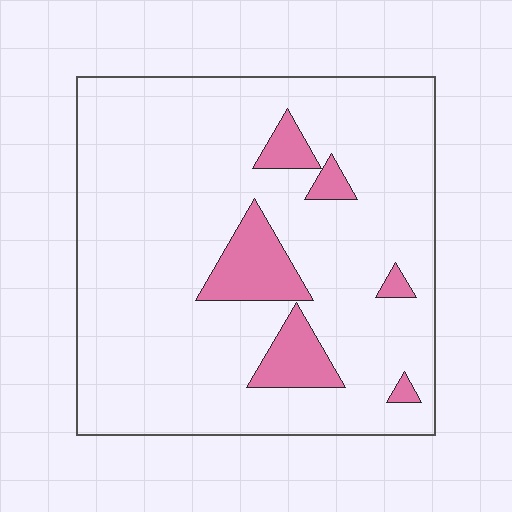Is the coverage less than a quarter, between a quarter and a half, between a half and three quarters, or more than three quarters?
Less than a quarter.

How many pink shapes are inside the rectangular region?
6.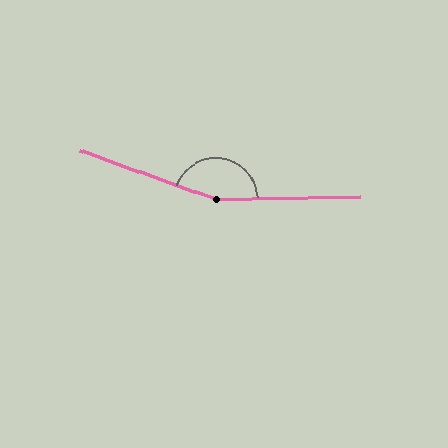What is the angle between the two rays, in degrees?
Approximately 159 degrees.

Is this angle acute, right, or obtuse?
It is obtuse.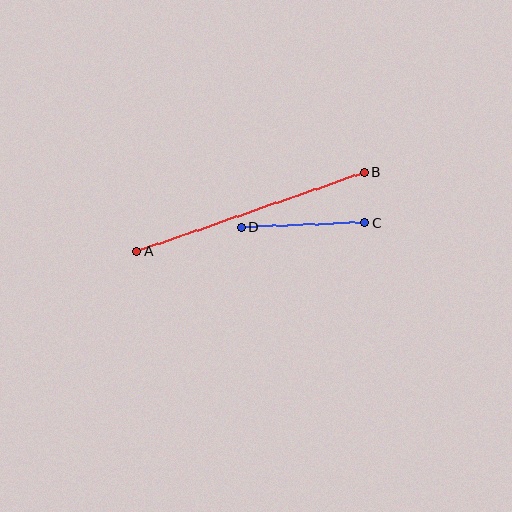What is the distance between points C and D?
The distance is approximately 124 pixels.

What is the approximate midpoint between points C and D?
The midpoint is at approximately (303, 225) pixels.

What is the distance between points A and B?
The distance is approximately 241 pixels.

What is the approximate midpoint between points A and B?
The midpoint is at approximately (250, 212) pixels.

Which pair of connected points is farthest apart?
Points A and B are farthest apart.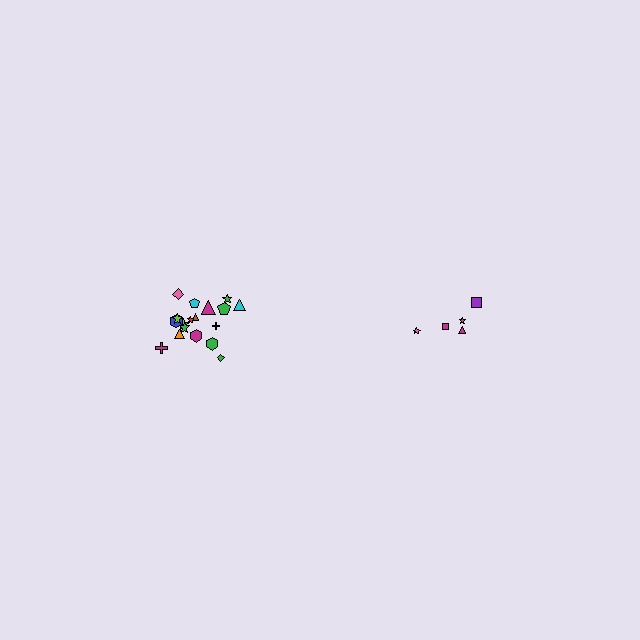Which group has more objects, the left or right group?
The left group.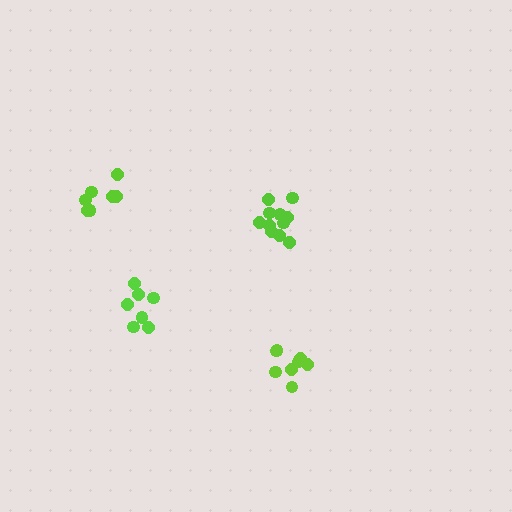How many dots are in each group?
Group 1: 7 dots, Group 2: 11 dots, Group 3: 8 dots, Group 4: 7 dots (33 total).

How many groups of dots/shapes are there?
There are 4 groups.